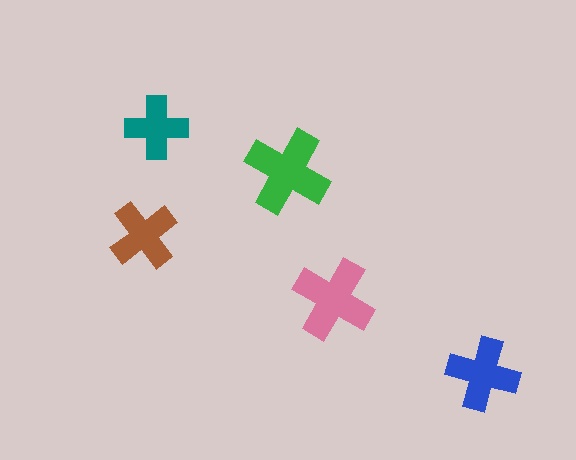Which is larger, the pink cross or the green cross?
The green one.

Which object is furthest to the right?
The blue cross is rightmost.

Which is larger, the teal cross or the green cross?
The green one.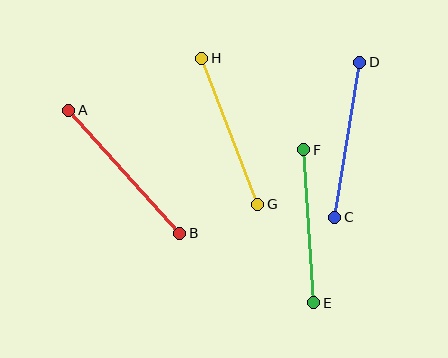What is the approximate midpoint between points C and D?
The midpoint is at approximately (347, 140) pixels.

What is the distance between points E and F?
The distance is approximately 153 pixels.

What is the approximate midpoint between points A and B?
The midpoint is at approximately (124, 172) pixels.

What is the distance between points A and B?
The distance is approximately 166 pixels.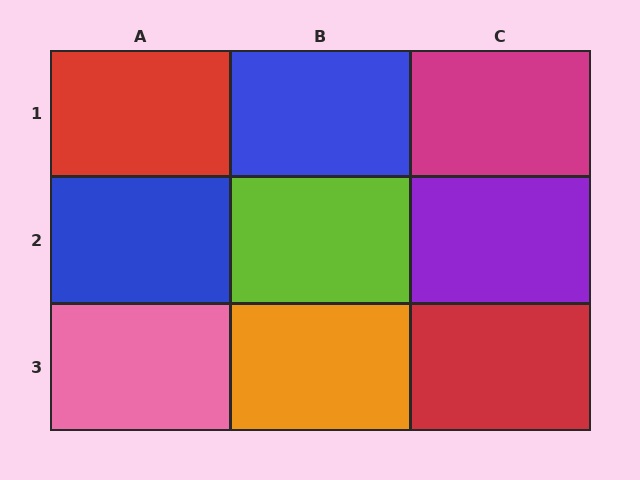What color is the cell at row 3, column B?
Orange.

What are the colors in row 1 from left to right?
Red, blue, magenta.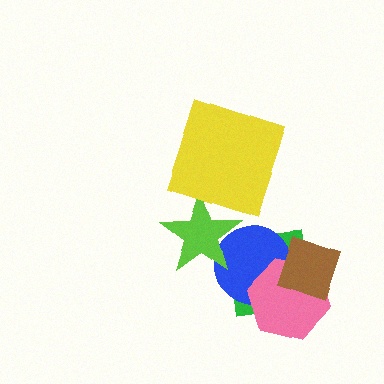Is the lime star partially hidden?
Yes, it is partially covered by another shape.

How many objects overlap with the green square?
3 objects overlap with the green square.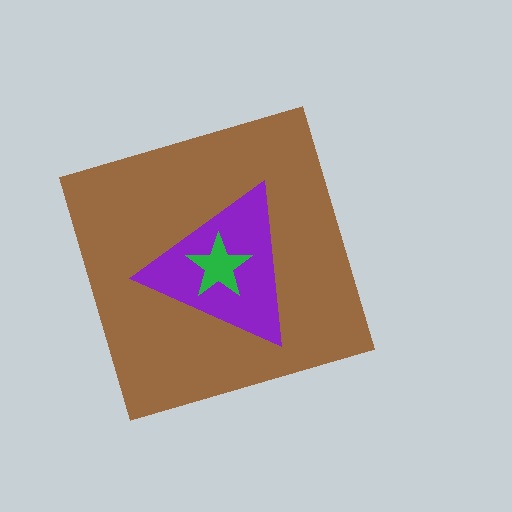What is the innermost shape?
The green star.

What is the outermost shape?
The brown diamond.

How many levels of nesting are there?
3.